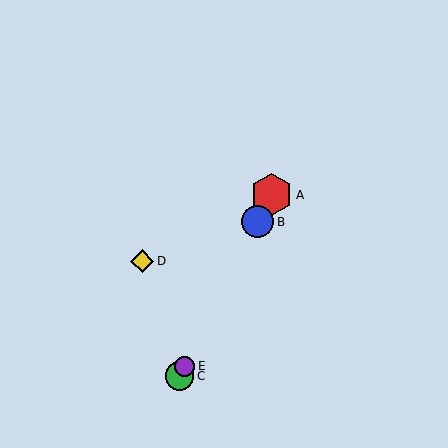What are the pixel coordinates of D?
Object D is at (142, 261).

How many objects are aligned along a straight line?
4 objects (A, B, C, E) are aligned along a straight line.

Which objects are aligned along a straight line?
Objects A, B, C, E are aligned along a straight line.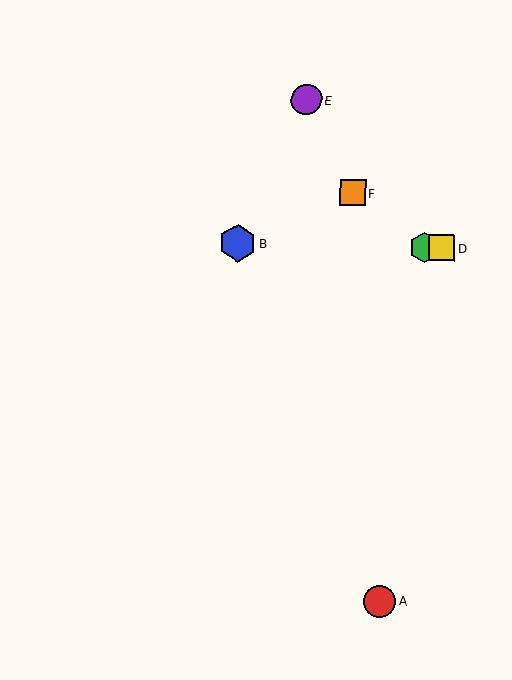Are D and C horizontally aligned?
Yes, both are at y≈248.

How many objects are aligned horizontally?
3 objects (B, C, D) are aligned horizontally.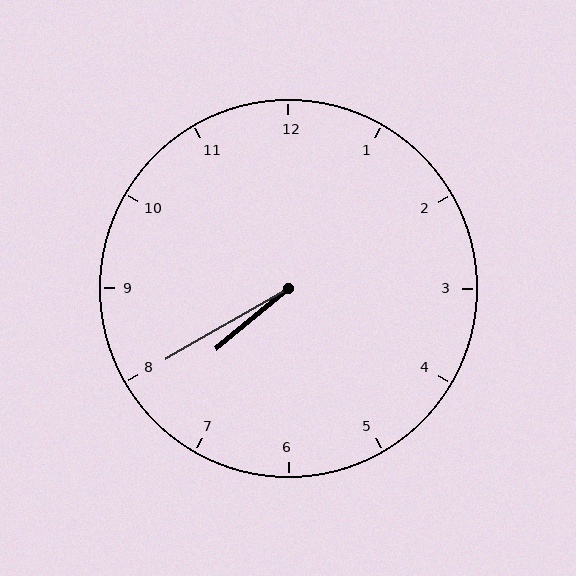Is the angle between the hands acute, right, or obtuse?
It is acute.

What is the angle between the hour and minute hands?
Approximately 10 degrees.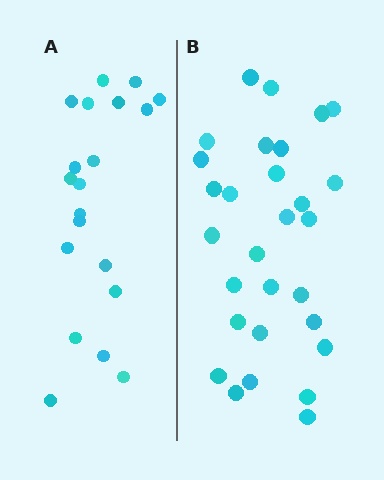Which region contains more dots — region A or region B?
Region B (the right region) has more dots.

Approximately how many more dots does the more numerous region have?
Region B has roughly 8 or so more dots than region A.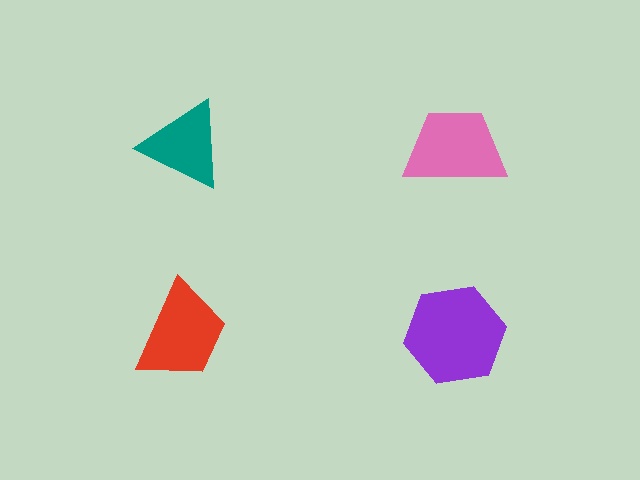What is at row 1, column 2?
A pink trapezoid.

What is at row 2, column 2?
A purple hexagon.